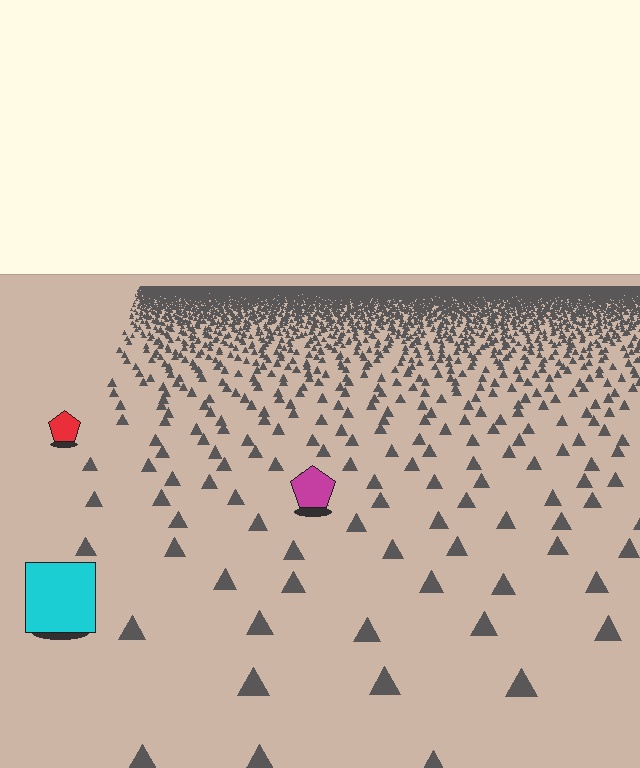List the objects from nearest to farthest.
From nearest to farthest: the cyan square, the magenta pentagon, the red pentagon.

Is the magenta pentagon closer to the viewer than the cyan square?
No. The cyan square is closer — you can tell from the texture gradient: the ground texture is coarser near it.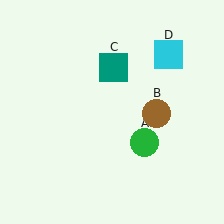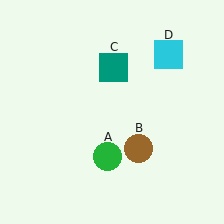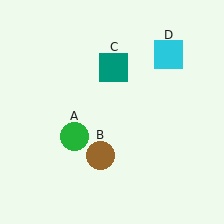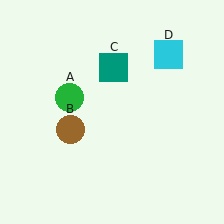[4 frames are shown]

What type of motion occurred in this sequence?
The green circle (object A), brown circle (object B) rotated clockwise around the center of the scene.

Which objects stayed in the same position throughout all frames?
Teal square (object C) and cyan square (object D) remained stationary.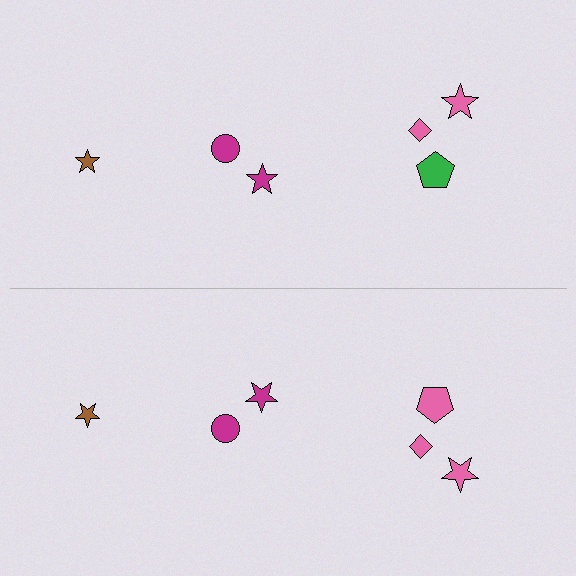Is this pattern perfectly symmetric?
No, the pattern is not perfectly symmetric. The pink pentagon on the bottom side breaks the symmetry — its mirror counterpart is green.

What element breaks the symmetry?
The pink pentagon on the bottom side breaks the symmetry — its mirror counterpart is green.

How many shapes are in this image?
There are 12 shapes in this image.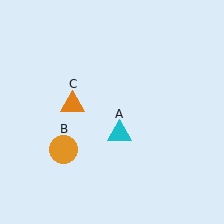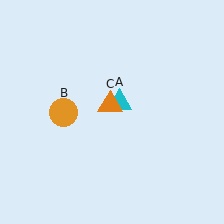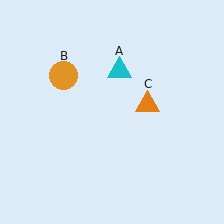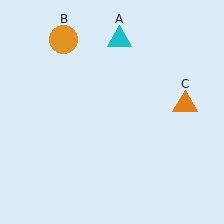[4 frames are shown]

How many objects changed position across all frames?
3 objects changed position: cyan triangle (object A), orange circle (object B), orange triangle (object C).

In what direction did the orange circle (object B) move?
The orange circle (object B) moved up.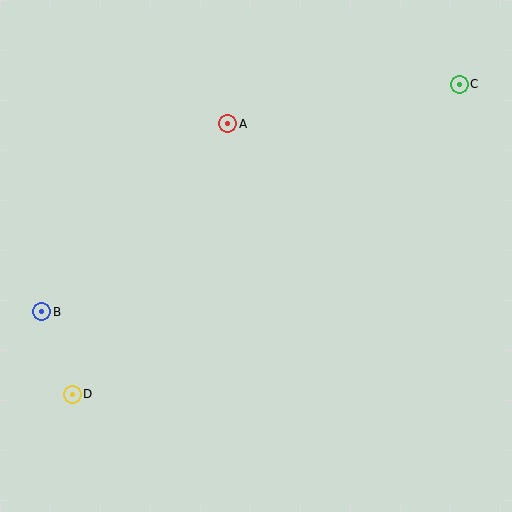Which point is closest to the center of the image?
Point A at (228, 124) is closest to the center.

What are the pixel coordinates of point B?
Point B is at (42, 312).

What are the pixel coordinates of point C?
Point C is at (459, 84).